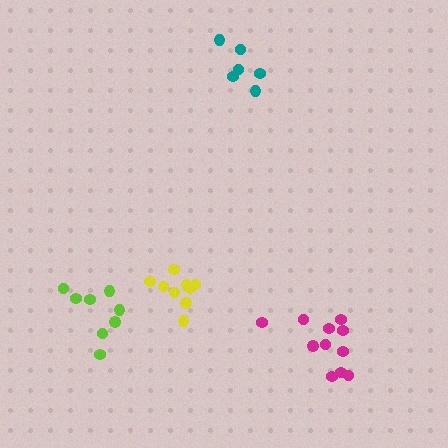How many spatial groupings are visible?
There are 4 spatial groupings.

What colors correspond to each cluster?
The clusters are colored: teal, magenta, yellow, lime.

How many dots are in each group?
Group 1: 6 dots, Group 2: 11 dots, Group 3: 9 dots, Group 4: 8 dots (34 total).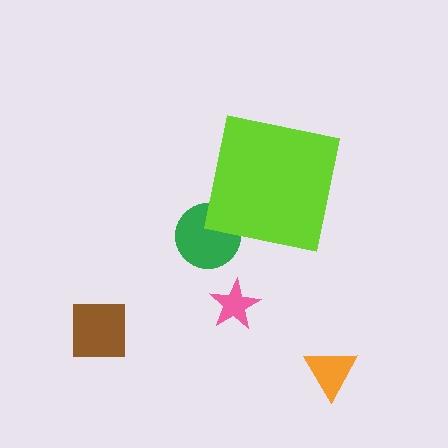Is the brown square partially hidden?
No, the brown square is fully visible.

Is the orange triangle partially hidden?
No, the orange triangle is fully visible.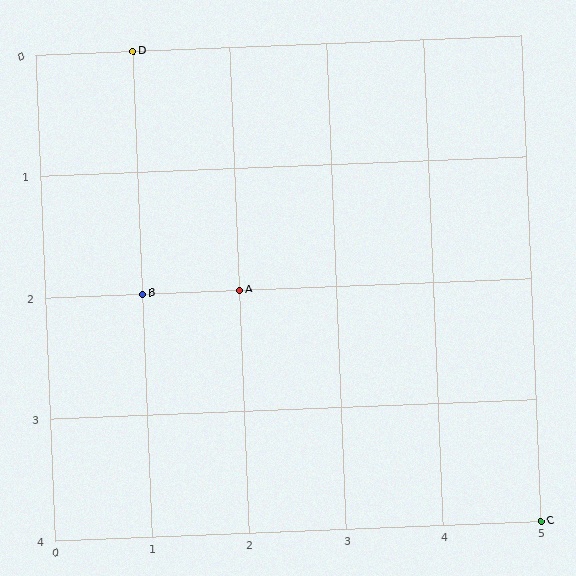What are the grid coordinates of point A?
Point A is at grid coordinates (2, 2).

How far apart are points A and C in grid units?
Points A and C are 3 columns and 2 rows apart (about 3.6 grid units diagonally).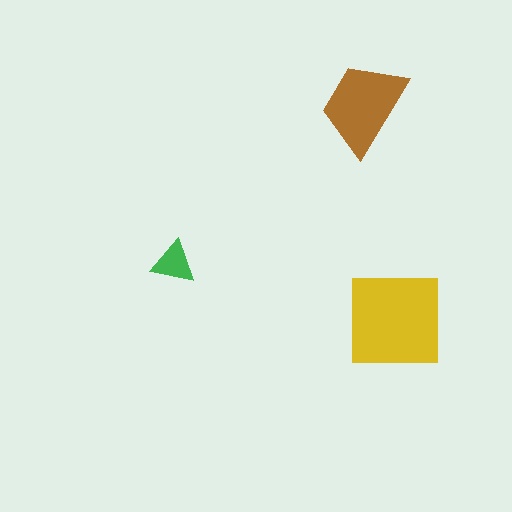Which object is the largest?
The yellow square.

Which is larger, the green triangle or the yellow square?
The yellow square.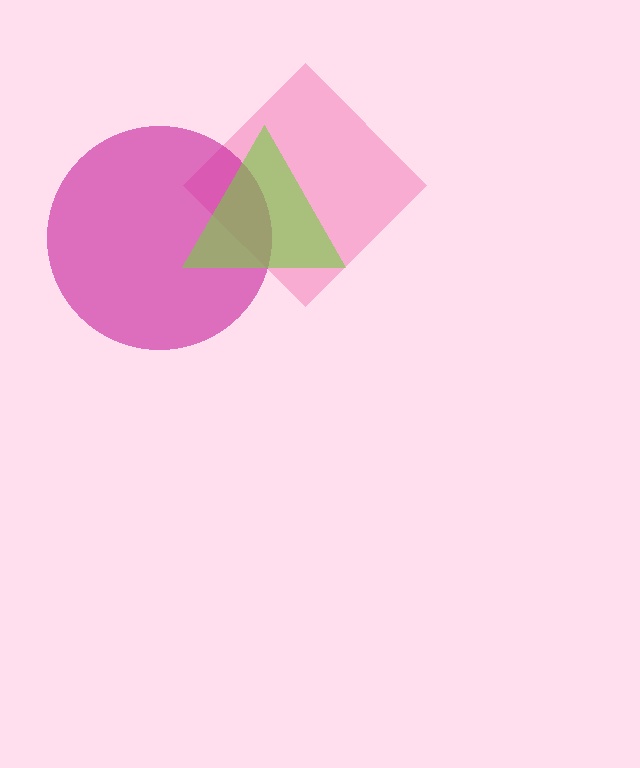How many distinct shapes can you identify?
There are 3 distinct shapes: a pink diamond, a magenta circle, a lime triangle.